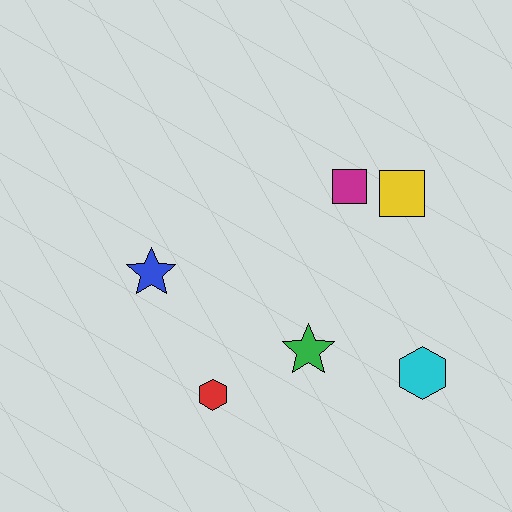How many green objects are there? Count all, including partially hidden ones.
There is 1 green object.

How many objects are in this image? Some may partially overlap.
There are 6 objects.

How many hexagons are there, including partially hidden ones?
There are 2 hexagons.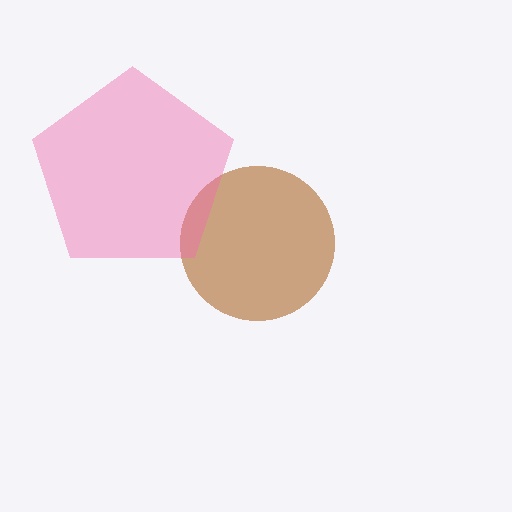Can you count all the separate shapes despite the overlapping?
Yes, there are 2 separate shapes.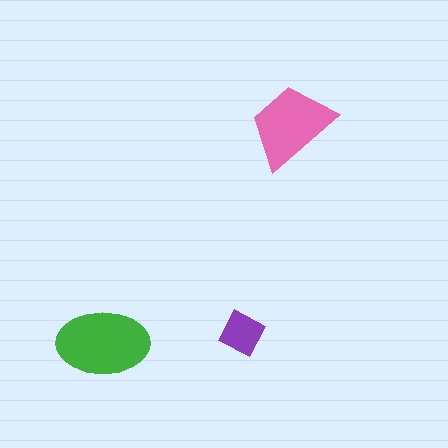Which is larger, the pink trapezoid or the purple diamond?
The pink trapezoid.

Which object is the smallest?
The purple diamond.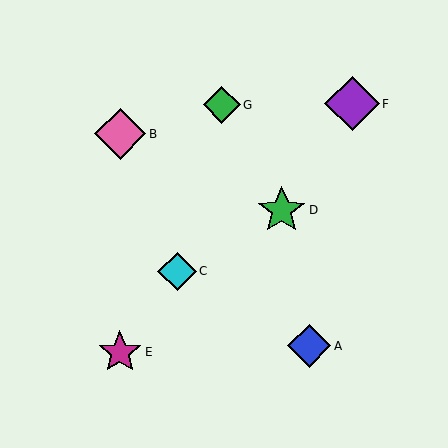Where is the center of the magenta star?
The center of the magenta star is at (120, 352).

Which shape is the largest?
The purple diamond (labeled F) is the largest.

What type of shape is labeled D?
Shape D is a green star.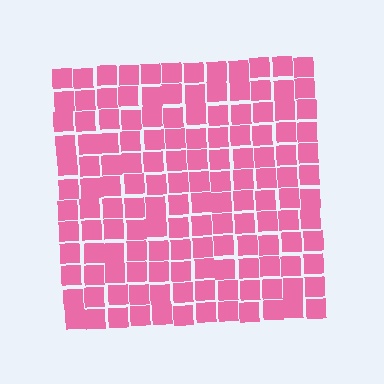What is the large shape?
The large shape is a square.